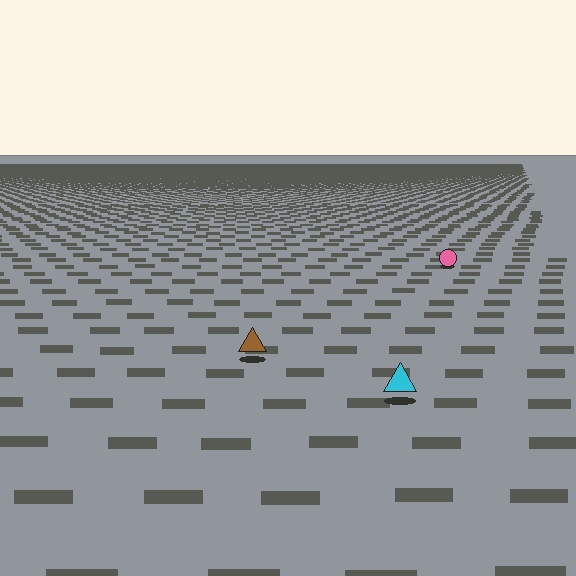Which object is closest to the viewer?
The cyan triangle is closest. The texture marks near it are larger and more spread out.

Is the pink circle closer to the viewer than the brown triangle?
No. The brown triangle is closer — you can tell from the texture gradient: the ground texture is coarser near it.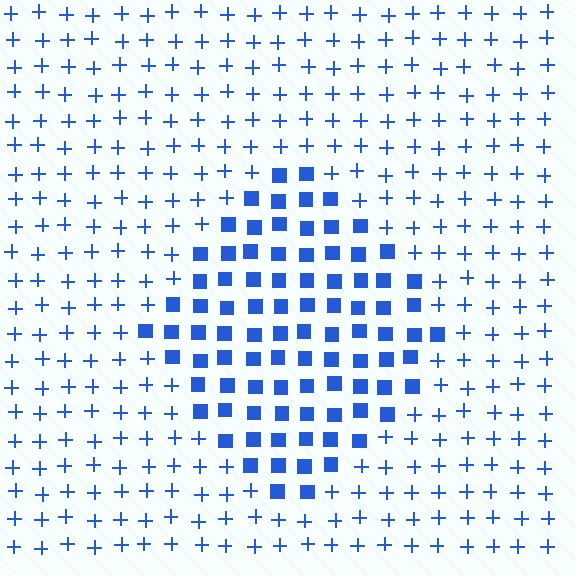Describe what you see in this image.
The image is filled with small blue elements arranged in a uniform grid. A diamond-shaped region contains squares, while the surrounding area contains plus signs. The boundary is defined purely by the change in element shape.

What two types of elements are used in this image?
The image uses squares inside the diamond region and plus signs outside it.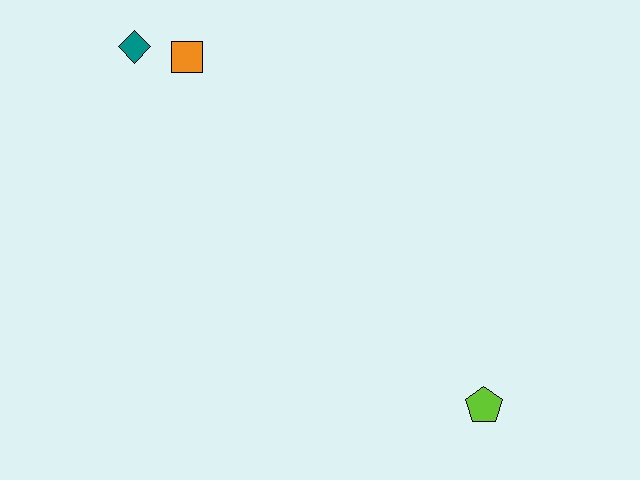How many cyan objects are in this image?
There are no cyan objects.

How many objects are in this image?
There are 3 objects.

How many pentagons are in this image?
There is 1 pentagon.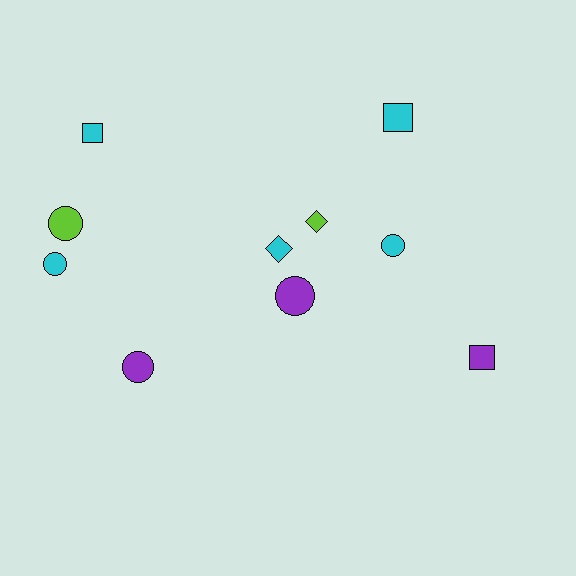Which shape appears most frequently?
Circle, with 5 objects.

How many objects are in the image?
There are 10 objects.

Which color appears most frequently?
Cyan, with 5 objects.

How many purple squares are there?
There is 1 purple square.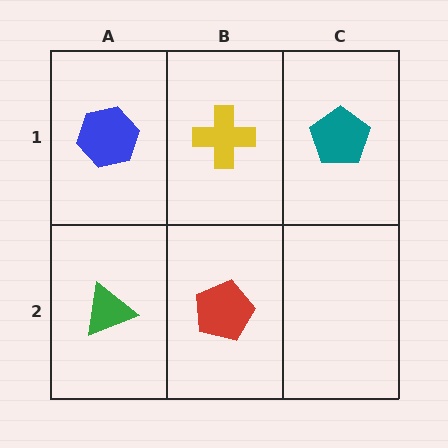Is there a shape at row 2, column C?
No, that cell is empty.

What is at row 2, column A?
A green triangle.